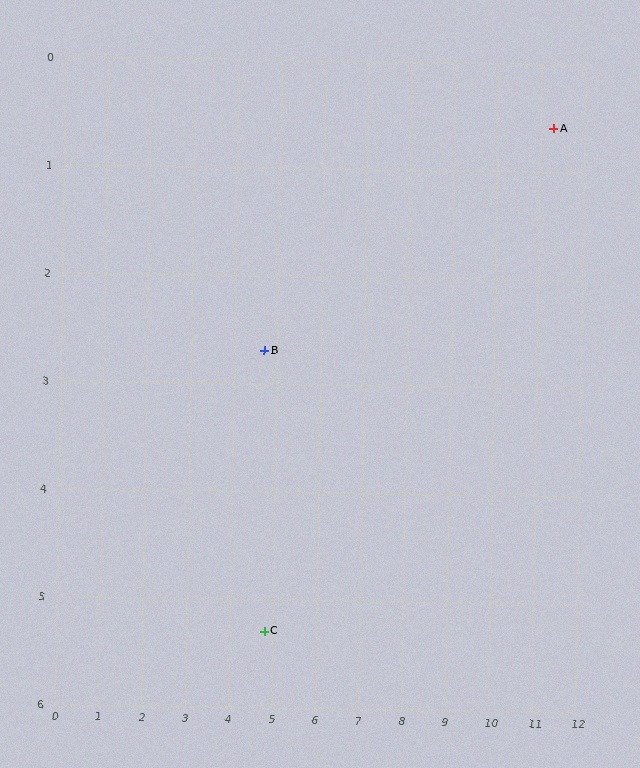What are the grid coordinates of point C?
Point C is at approximately (4.8, 5.3).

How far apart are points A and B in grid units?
Points A and B are about 6.9 grid units apart.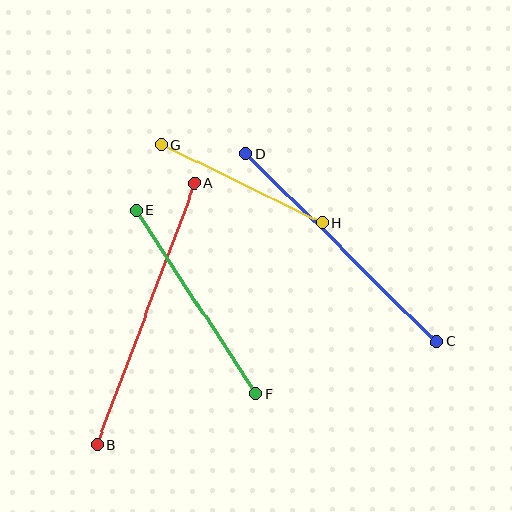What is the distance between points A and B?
The distance is approximately 279 pixels.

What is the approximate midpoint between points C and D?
The midpoint is at approximately (341, 248) pixels.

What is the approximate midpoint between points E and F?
The midpoint is at approximately (196, 302) pixels.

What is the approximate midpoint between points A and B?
The midpoint is at approximately (146, 314) pixels.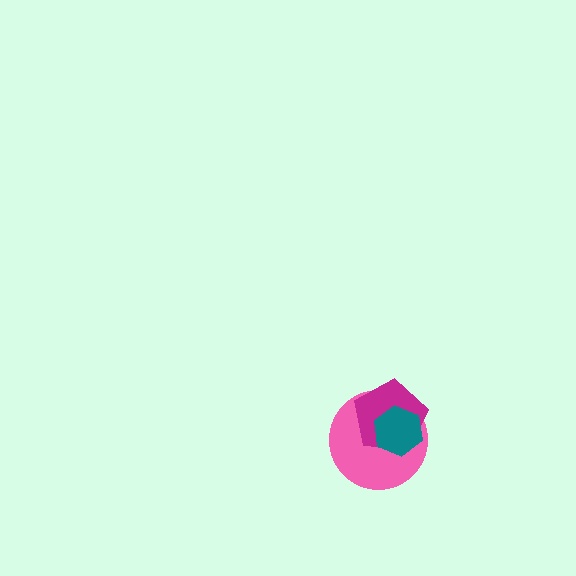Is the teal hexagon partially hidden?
No, no other shape covers it.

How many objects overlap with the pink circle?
2 objects overlap with the pink circle.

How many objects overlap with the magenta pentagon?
2 objects overlap with the magenta pentagon.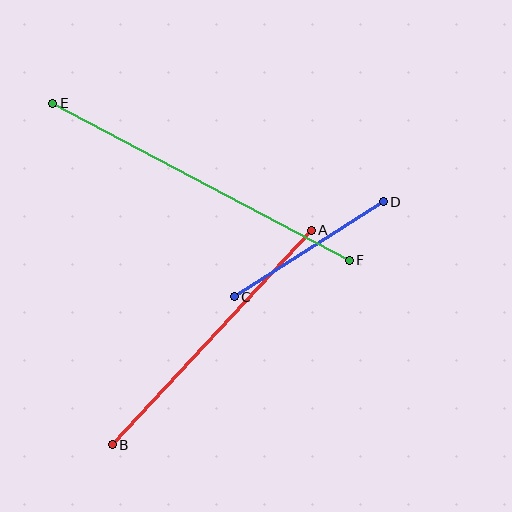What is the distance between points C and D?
The distance is approximately 177 pixels.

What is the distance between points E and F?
The distance is approximately 335 pixels.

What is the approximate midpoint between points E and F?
The midpoint is at approximately (201, 182) pixels.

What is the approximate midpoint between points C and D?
The midpoint is at approximately (309, 249) pixels.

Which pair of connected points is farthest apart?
Points E and F are farthest apart.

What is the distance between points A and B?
The distance is approximately 292 pixels.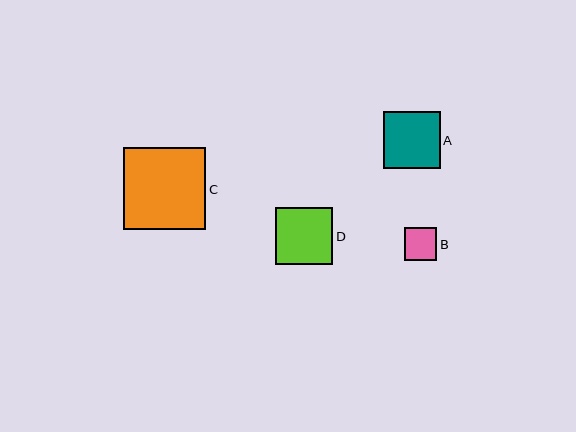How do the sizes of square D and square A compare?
Square D and square A are approximately the same size.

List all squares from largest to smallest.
From largest to smallest: C, D, A, B.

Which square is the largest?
Square C is the largest with a size of approximately 82 pixels.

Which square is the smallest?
Square B is the smallest with a size of approximately 33 pixels.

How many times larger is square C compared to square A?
Square C is approximately 1.4 times the size of square A.